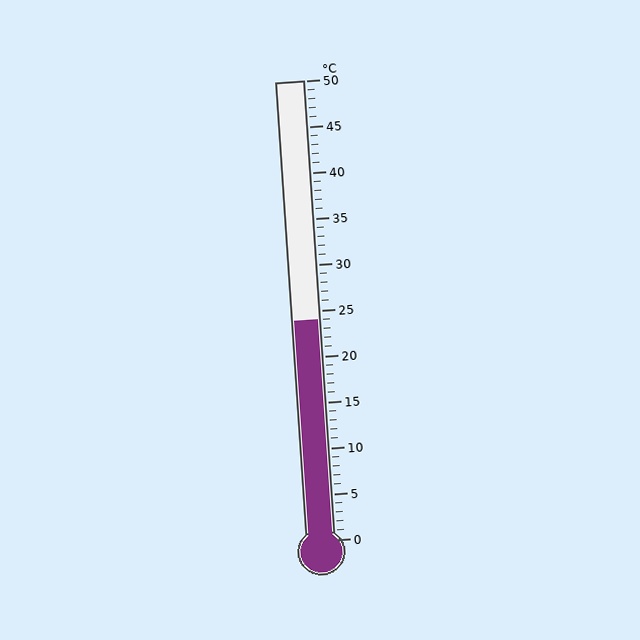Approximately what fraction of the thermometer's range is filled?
The thermometer is filled to approximately 50% of its range.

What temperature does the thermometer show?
The thermometer shows approximately 24°C.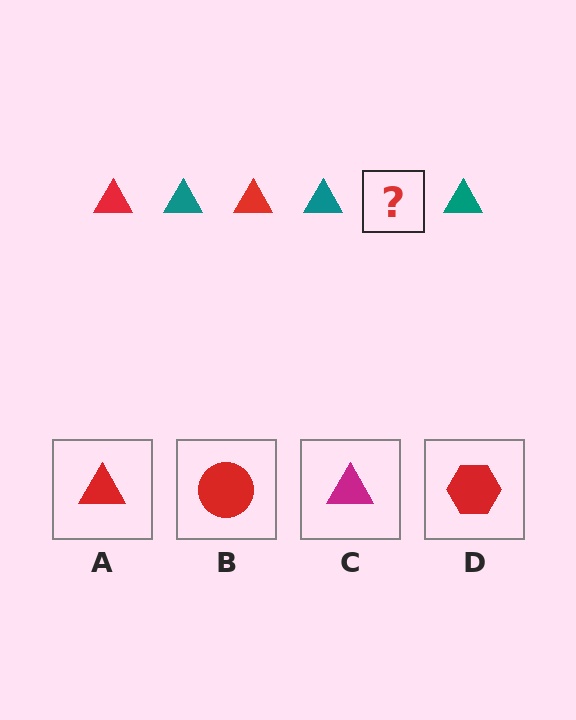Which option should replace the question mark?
Option A.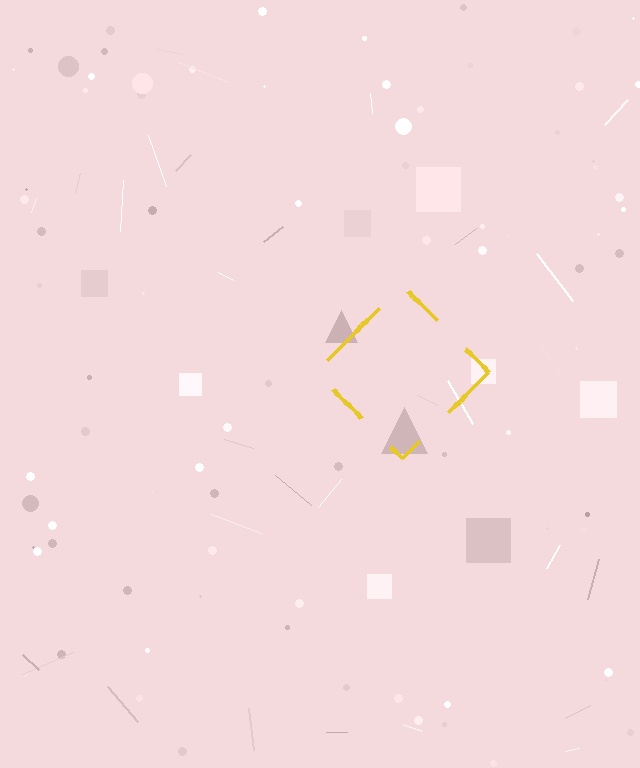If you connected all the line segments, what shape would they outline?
They would outline a diamond.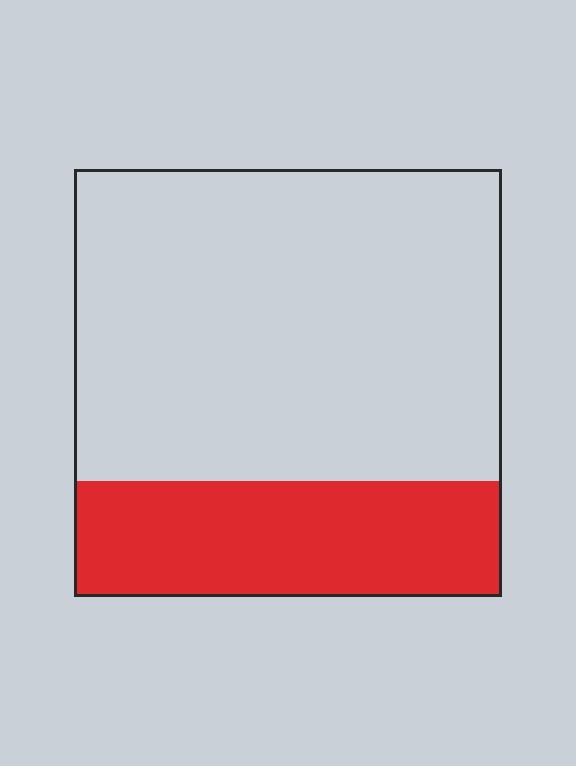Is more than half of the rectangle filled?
No.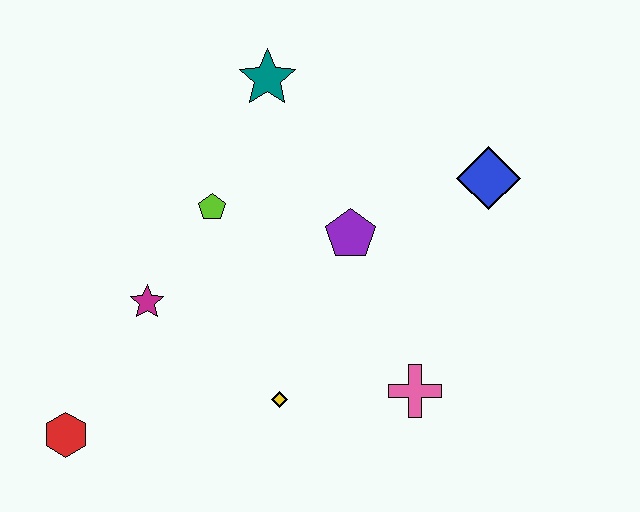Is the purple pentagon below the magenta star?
No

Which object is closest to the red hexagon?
The magenta star is closest to the red hexagon.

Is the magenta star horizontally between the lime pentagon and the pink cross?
No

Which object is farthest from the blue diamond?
The red hexagon is farthest from the blue diamond.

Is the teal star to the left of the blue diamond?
Yes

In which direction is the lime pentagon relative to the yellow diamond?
The lime pentagon is above the yellow diamond.